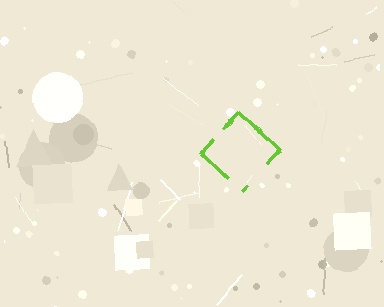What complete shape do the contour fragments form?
The contour fragments form a diamond.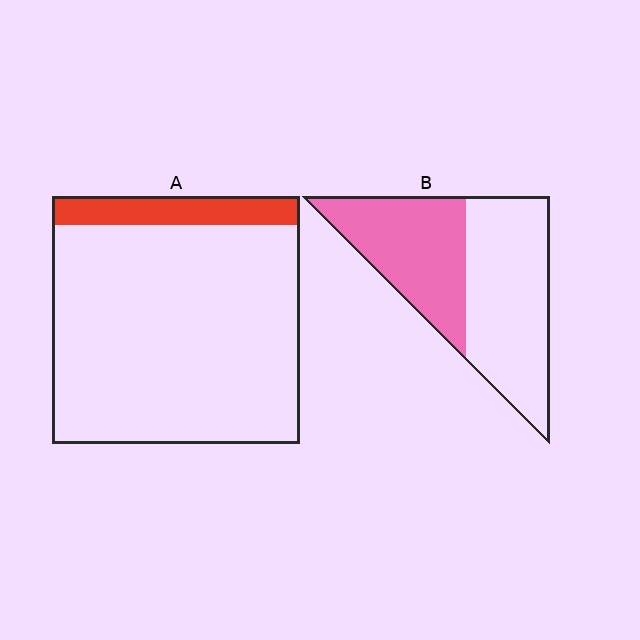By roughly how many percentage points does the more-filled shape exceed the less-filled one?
By roughly 30 percentage points (B over A).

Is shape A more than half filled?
No.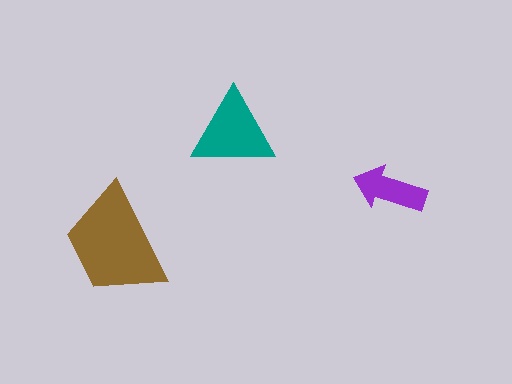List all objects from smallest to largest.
The purple arrow, the teal triangle, the brown trapezoid.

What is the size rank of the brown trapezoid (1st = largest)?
1st.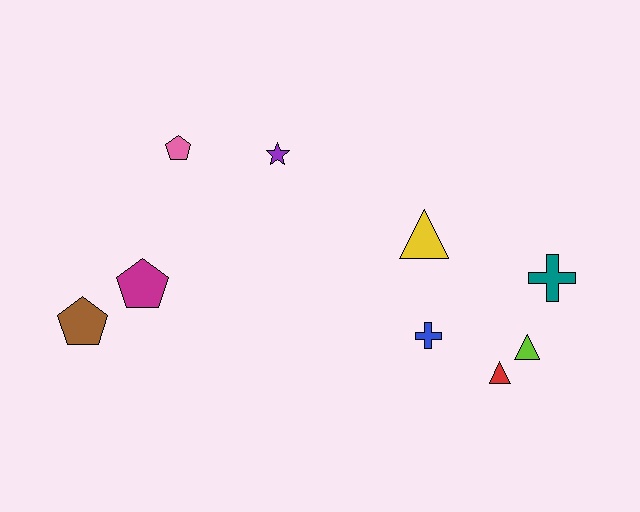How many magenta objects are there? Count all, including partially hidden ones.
There is 1 magenta object.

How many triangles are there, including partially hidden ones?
There are 3 triangles.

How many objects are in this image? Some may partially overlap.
There are 9 objects.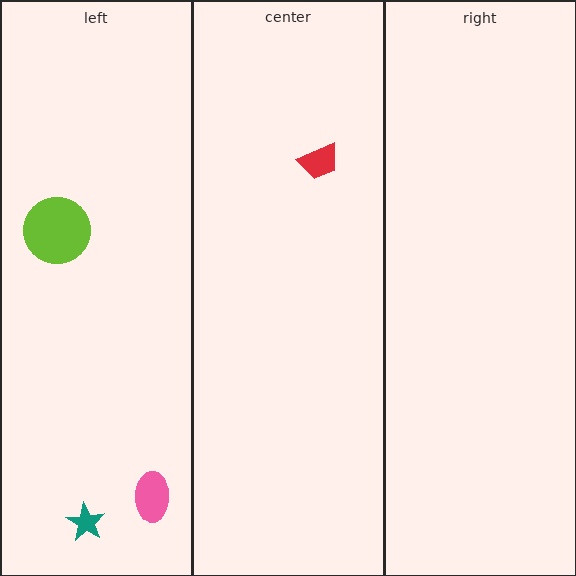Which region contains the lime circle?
The left region.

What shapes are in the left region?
The lime circle, the pink ellipse, the teal star.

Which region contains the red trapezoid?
The center region.